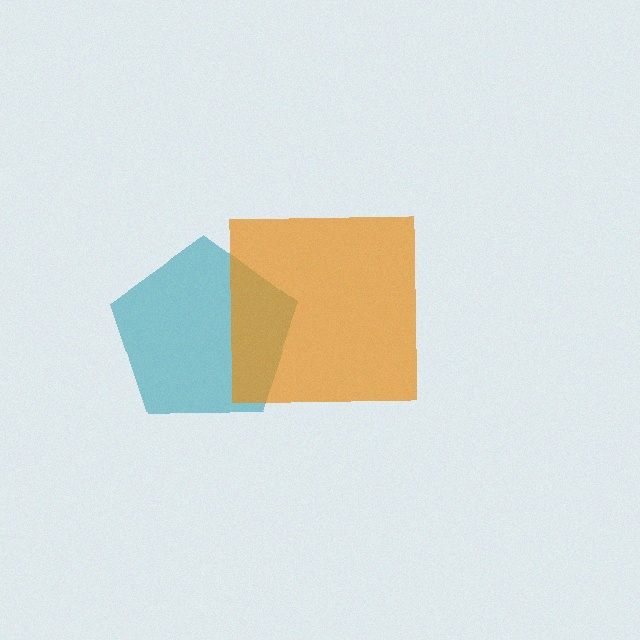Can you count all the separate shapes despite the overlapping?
Yes, there are 2 separate shapes.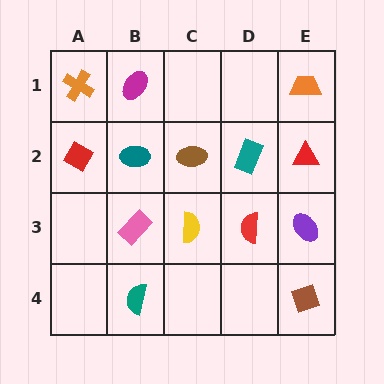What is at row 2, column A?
A red diamond.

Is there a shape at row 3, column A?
No, that cell is empty.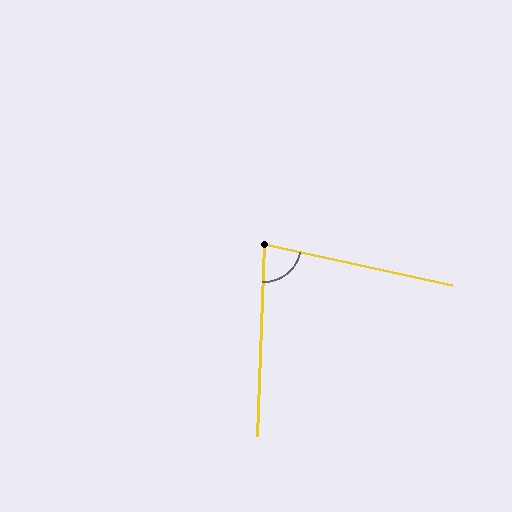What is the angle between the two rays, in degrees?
Approximately 80 degrees.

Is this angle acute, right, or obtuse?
It is acute.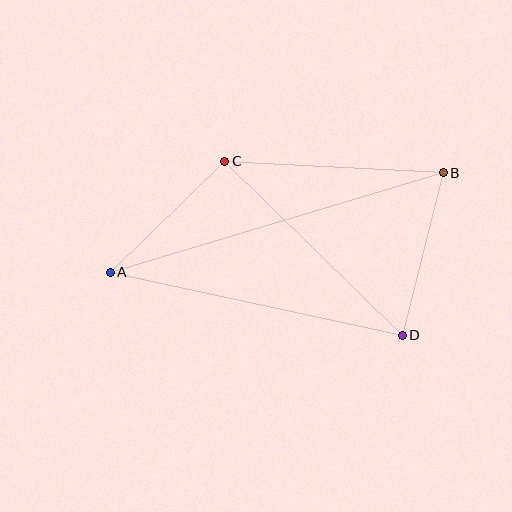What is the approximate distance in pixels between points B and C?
The distance between B and C is approximately 219 pixels.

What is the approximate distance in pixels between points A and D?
The distance between A and D is approximately 299 pixels.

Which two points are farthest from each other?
Points A and B are farthest from each other.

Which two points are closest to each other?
Points A and C are closest to each other.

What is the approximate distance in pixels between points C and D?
The distance between C and D is approximately 248 pixels.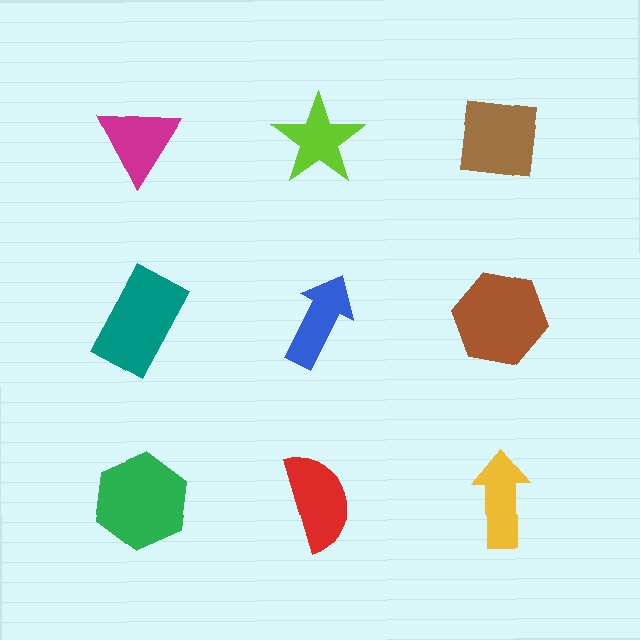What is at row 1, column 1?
A magenta triangle.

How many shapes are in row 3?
3 shapes.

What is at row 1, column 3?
A brown square.